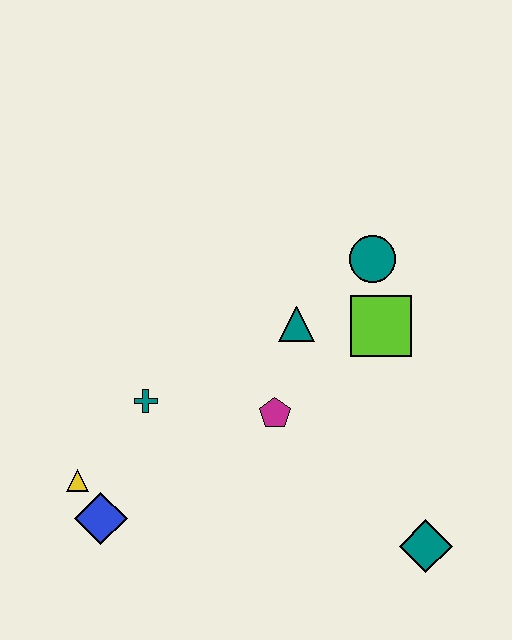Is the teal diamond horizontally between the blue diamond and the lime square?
No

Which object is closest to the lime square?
The teal circle is closest to the lime square.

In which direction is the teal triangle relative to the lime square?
The teal triangle is to the left of the lime square.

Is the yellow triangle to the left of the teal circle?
Yes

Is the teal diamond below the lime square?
Yes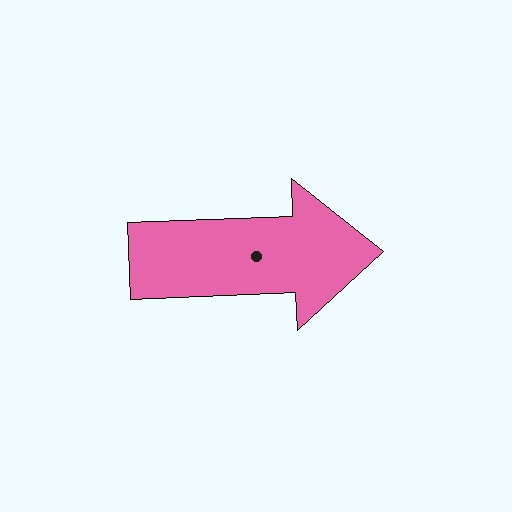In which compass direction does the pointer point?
East.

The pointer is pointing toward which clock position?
Roughly 3 o'clock.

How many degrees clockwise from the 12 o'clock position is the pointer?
Approximately 88 degrees.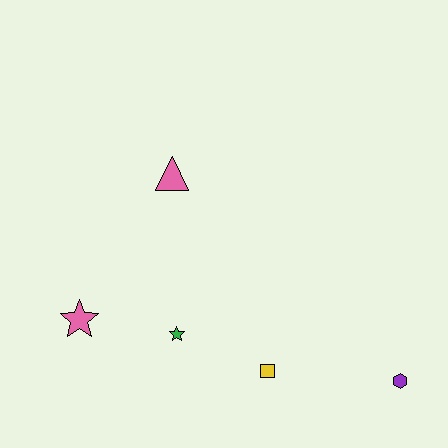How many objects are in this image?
There are 5 objects.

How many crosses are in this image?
There are no crosses.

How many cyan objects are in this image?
There are no cyan objects.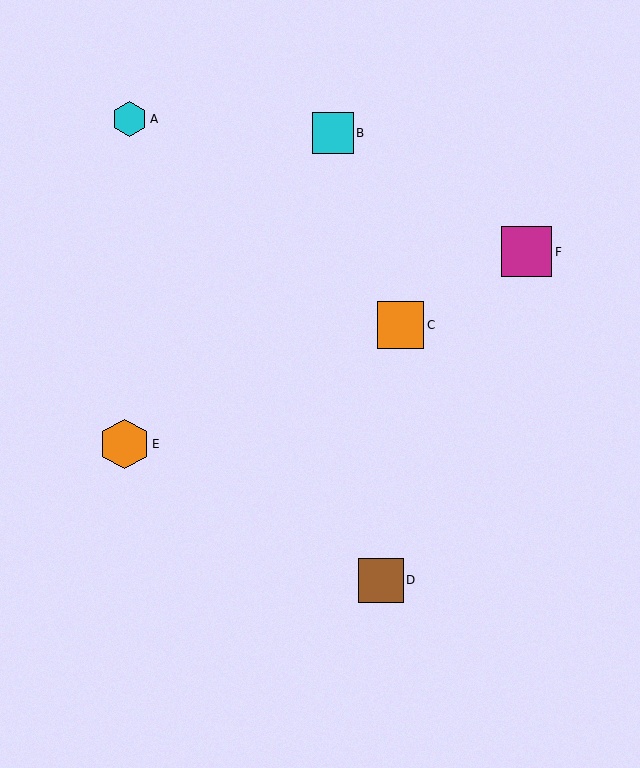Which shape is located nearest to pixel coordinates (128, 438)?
The orange hexagon (labeled E) at (125, 444) is nearest to that location.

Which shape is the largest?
The magenta square (labeled F) is the largest.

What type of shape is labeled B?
Shape B is a cyan square.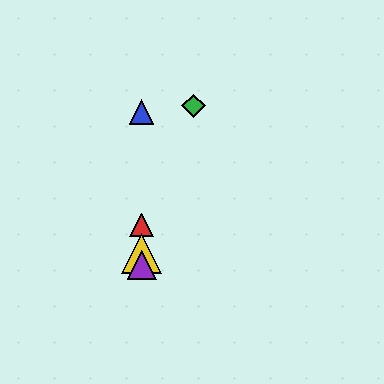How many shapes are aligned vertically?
4 shapes (the red triangle, the blue triangle, the yellow triangle, the purple triangle) are aligned vertically.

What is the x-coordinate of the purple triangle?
The purple triangle is at x≈142.